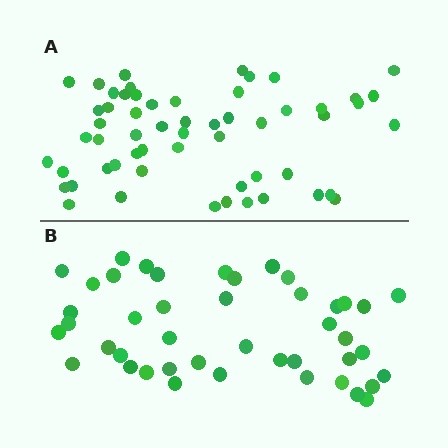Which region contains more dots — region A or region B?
Region A (the top region) has more dots.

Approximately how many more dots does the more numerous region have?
Region A has approximately 15 more dots than region B.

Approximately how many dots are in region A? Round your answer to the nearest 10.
About 60 dots. (The exact count is 57, which rounds to 60.)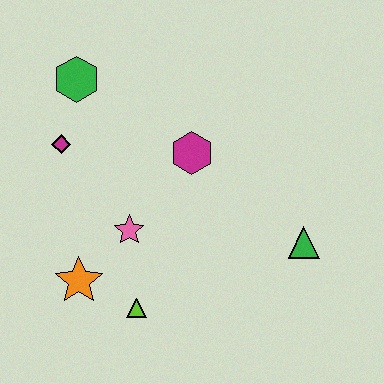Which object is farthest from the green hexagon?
The green triangle is farthest from the green hexagon.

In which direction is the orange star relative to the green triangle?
The orange star is to the left of the green triangle.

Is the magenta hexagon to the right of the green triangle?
No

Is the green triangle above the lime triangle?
Yes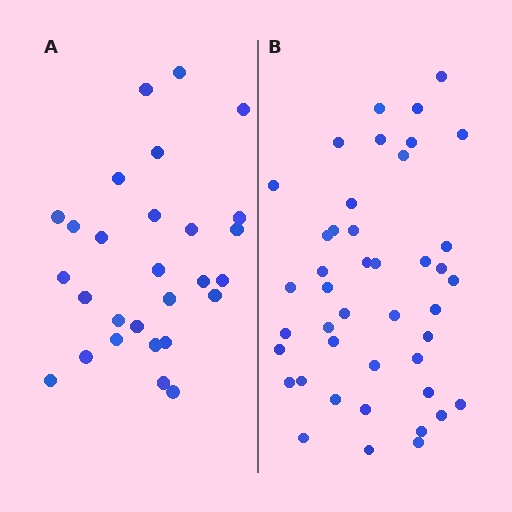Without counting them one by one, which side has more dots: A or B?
Region B (the right region) has more dots.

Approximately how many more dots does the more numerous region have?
Region B has approximately 15 more dots than region A.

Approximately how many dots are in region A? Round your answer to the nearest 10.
About 30 dots. (The exact count is 28, which rounds to 30.)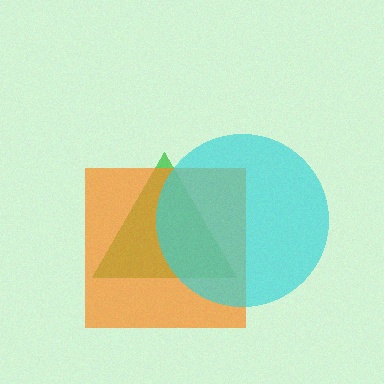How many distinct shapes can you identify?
There are 3 distinct shapes: a green triangle, an orange square, a cyan circle.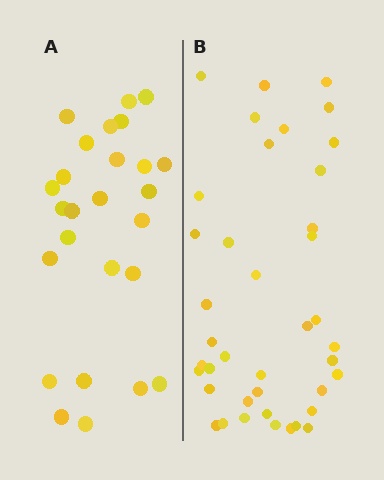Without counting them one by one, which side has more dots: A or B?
Region B (the right region) has more dots.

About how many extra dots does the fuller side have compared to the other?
Region B has approximately 15 more dots than region A.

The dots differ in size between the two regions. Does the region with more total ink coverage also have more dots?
No. Region A has more total ink coverage because its dots are larger, but region B actually contains more individual dots. Total area can be misleading — the number of items is what matters here.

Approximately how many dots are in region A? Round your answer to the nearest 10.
About 30 dots. (The exact count is 26, which rounds to 30.)